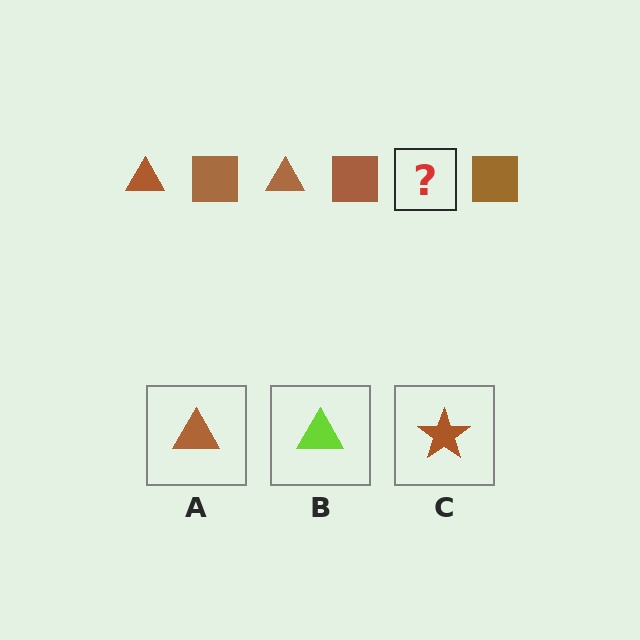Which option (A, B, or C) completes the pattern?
A.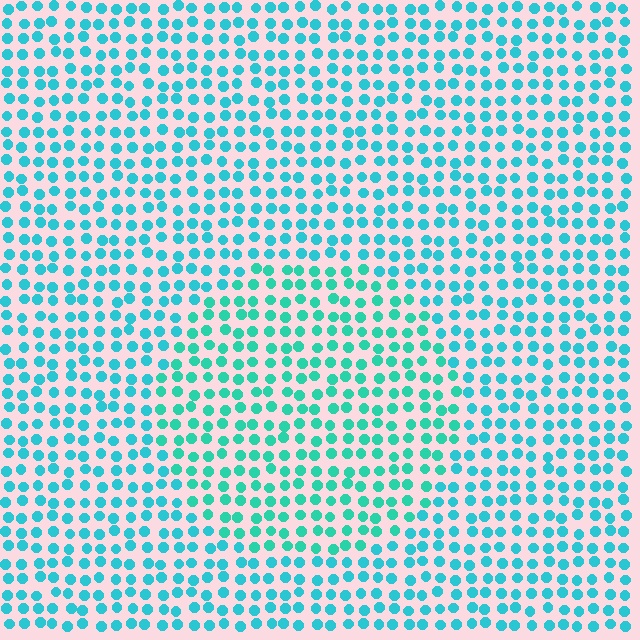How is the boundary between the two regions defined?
The boundary is defined purely by a slight shift in hue (about 19 degrees). Spacing, size, and orientation are identical on both sides.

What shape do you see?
I see a circle.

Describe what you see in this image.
The image is filled with small cyan elements in a uniform arrangement. A circle-shaped region is visible where the elements are tinted to a slightly different hue, forming a subtle color boundary.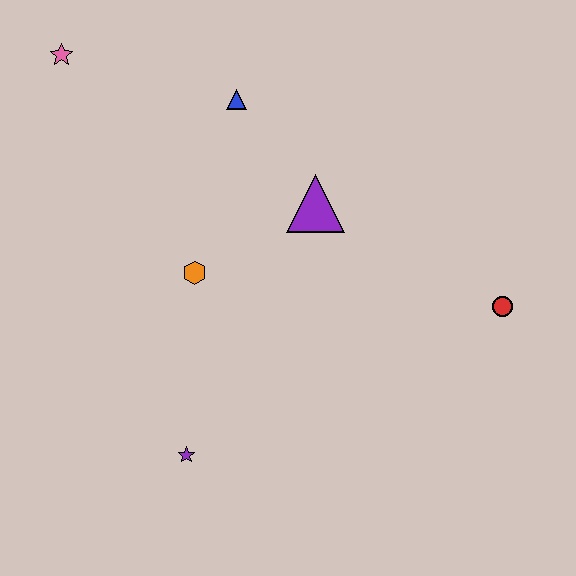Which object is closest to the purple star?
The orange hexagon is closest to the purple star.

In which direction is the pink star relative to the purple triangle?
The pink star is to the left of the purple triangle.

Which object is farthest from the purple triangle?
The pink star is farthest from the purple triangle.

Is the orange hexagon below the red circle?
No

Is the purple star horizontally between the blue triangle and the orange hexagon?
No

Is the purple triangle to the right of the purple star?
Yes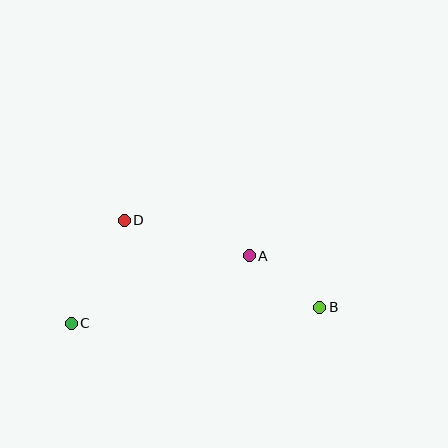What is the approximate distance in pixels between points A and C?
The distance between A and C is approximately 191 pixels.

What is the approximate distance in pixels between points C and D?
The distance between C and D is approximately 116 pixels.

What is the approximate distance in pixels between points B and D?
The distance between B and D is approximately 214 pixels.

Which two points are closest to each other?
Points A and B are closest to each other.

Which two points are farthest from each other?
Points B and C are farthest from each other.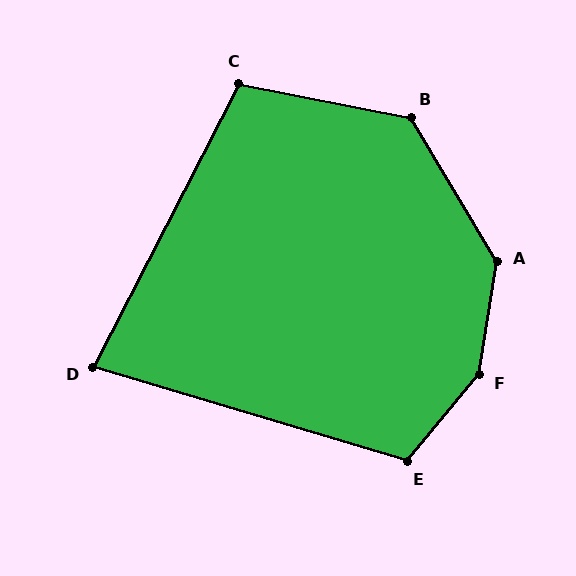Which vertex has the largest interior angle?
F, at approximately 149 degrees.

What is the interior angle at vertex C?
Approximately 106 degrees (obtuse).